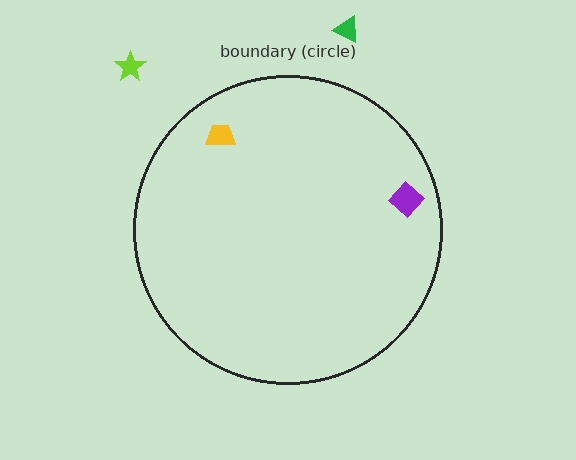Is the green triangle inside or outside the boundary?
Outside.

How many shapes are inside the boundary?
2 inside, 2 outside.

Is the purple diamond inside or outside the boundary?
Inside.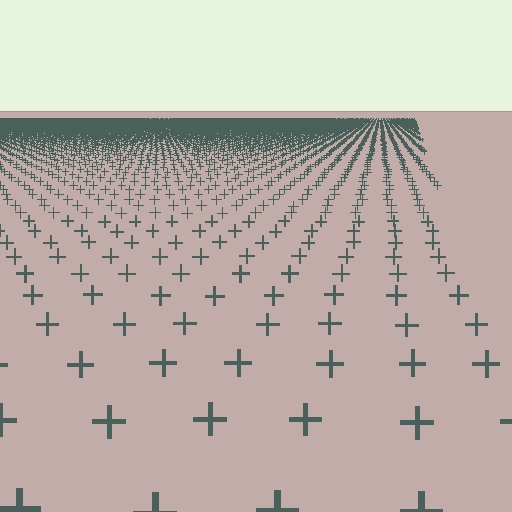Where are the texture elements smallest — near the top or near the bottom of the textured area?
Near the top.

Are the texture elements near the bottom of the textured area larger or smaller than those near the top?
Larger. Near the bottom, elements are closer to the viewer and appear at a bigger on-screen size.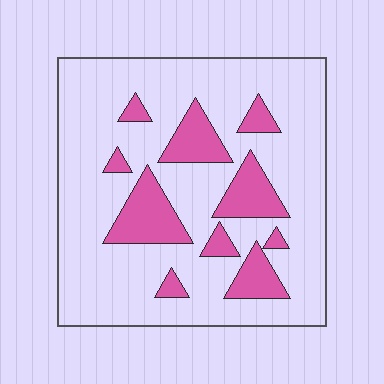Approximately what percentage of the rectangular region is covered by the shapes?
Approximately 20%.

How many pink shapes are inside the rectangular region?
10.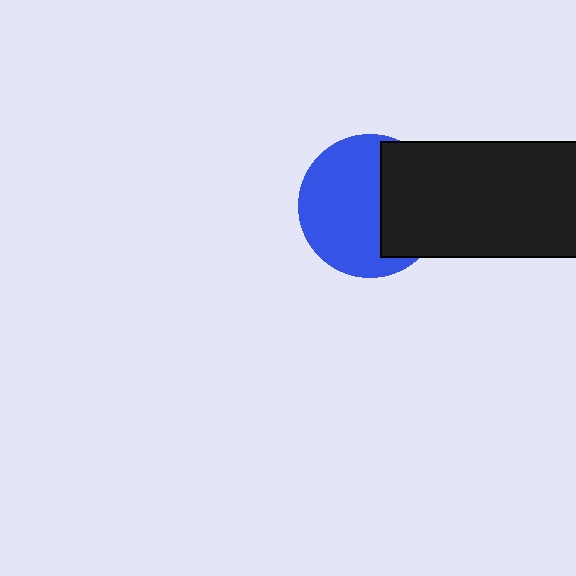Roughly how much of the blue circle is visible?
About half of it is visible (roughly 62%).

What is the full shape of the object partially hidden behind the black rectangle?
The partially hidden object is a blue circle.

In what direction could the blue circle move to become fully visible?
The blue circle could move left. That would shift it out from behind the black rectangle entirely.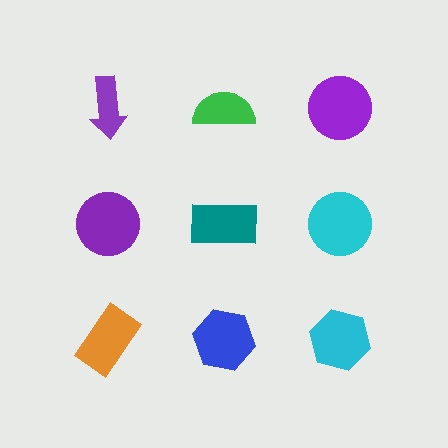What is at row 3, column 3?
A cyan hexagon.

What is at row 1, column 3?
A purple circle.